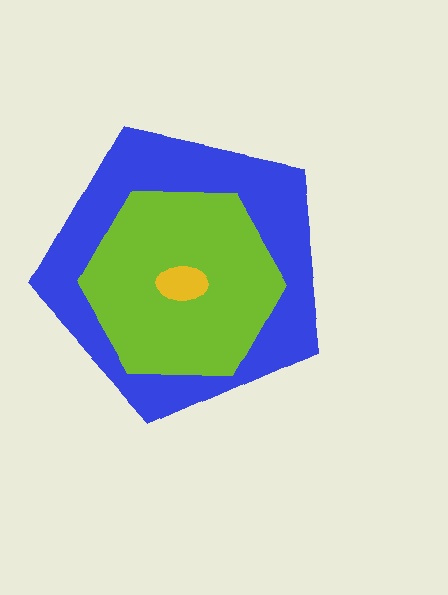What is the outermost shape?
The blue pentagon.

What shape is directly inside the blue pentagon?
The lime hexagon.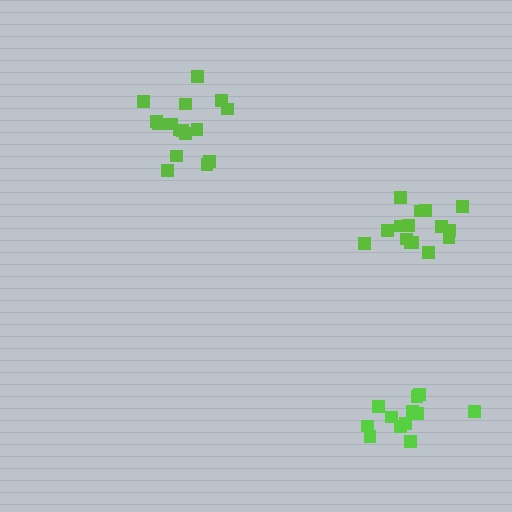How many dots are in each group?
Group 1: 12 dots, Group 2: 15 dots, Group 3: 16 dots (43 total).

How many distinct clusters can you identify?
There are 3 distinct clusters.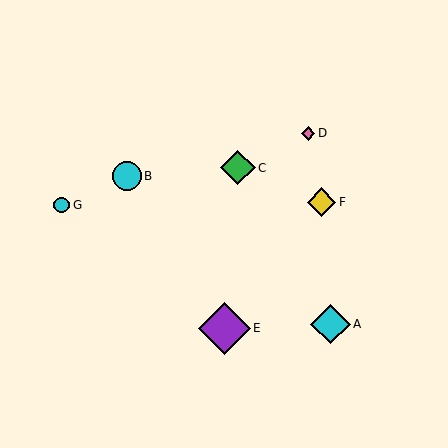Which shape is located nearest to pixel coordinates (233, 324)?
The purple diamond (labeled E) at (224, 328) is nearest to that location.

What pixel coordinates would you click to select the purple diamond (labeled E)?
Click at (224, 328) to select the purple diamond E.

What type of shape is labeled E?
Shape E is a purple diamond.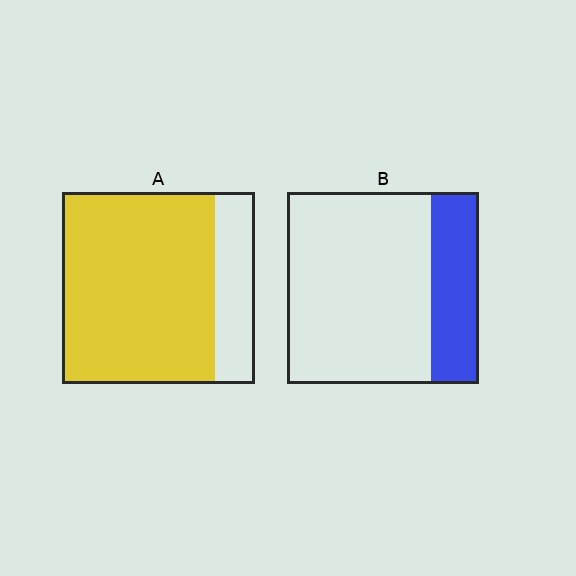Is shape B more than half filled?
No.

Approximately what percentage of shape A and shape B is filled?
A is approximately 80% and B is approximately 25%.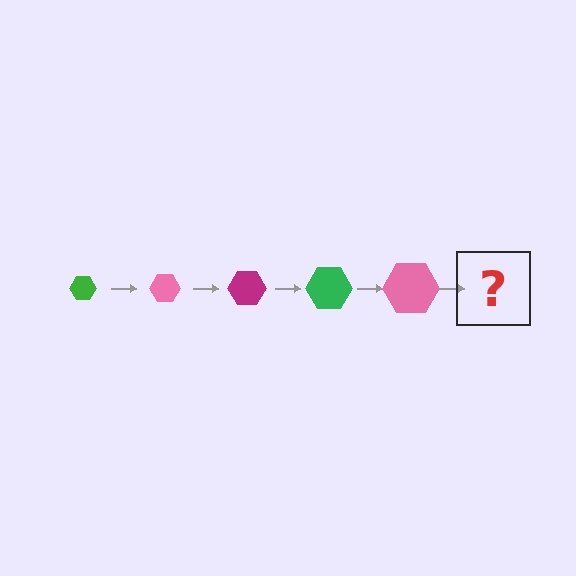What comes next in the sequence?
The next element should be a magenta hexagon, larger than the previous one.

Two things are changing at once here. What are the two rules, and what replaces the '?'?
The two rules are that the hexagon grows larger each step and the color cycles through green, pink, and magenta. The '?' should be a magenta hexagon, larger than the previous one.